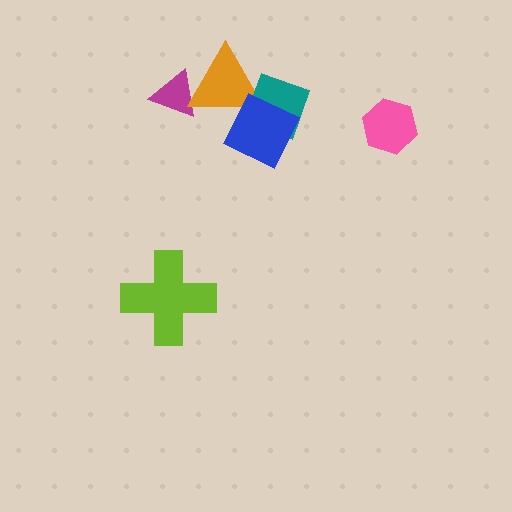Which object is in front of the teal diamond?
The blue square is in front of the teal diamond.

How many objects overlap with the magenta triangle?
1 object overlaps with the magenta triangle.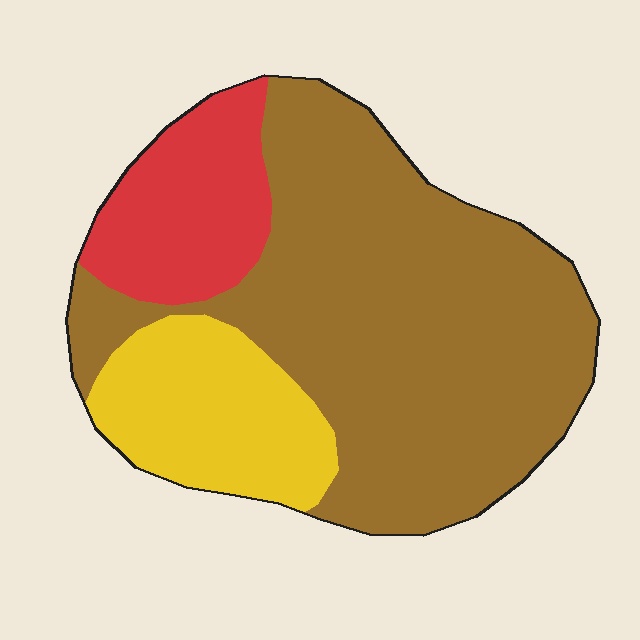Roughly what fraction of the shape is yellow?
Yellow covers about 20% of the shape.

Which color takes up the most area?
Brown, at roughly 65%.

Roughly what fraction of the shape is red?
Red takes up between a sixth and a third of the shape.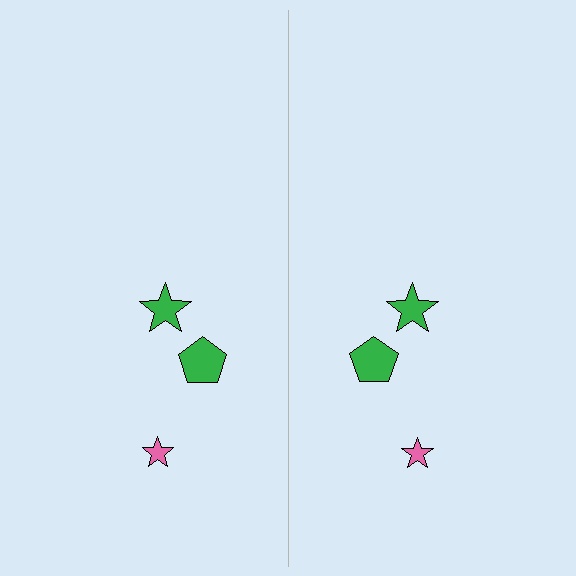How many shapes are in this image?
There are 6 shapes in this image.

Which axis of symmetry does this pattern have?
The pattern has a vertical axis of symmetry running through the center of the image.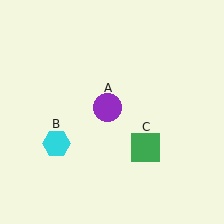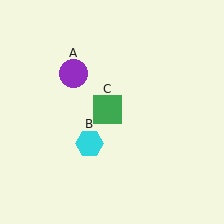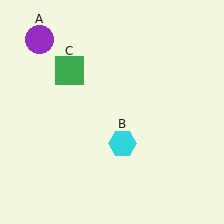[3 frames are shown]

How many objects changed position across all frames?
3 objects changed position: purple circle (object A), cyan hexagon (object B), green square (object C).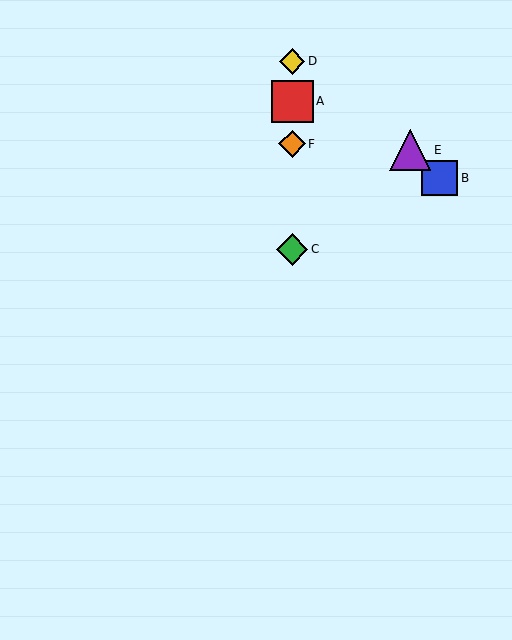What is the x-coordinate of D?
Object D is at x≈292.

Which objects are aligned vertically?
Objects A, C, D, F are aligned vertically.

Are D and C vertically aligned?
Yes, both are at x≈292.